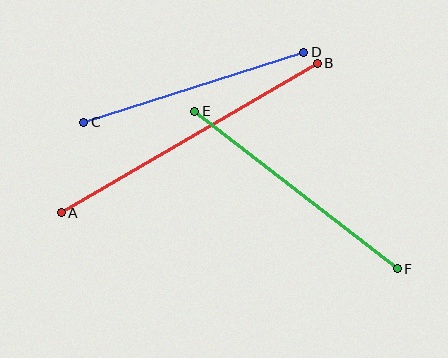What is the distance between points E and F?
The distance is approximately 256 pixels.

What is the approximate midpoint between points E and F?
The midpoint is at approximately (296, 190) pixels.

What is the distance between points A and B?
The distance is approximately 296 pixels.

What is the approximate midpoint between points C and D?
The midpoint is at approximately (194, 87) pixels.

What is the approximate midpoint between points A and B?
The midpoint is at approximately (189, 138) pixels.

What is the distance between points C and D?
The distance is approximately 231 pixels.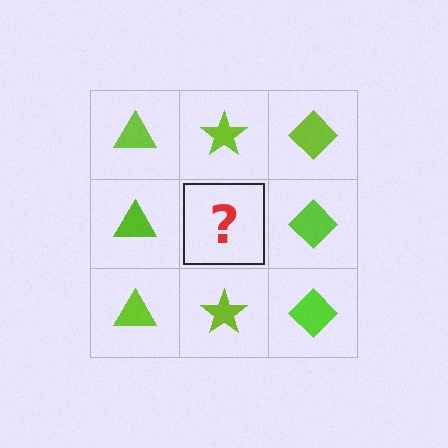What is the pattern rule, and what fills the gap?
The rule is that each column has a consistent shape. The gap should be filled with a lime star.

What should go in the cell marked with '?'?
The missing cell should contain a lime star.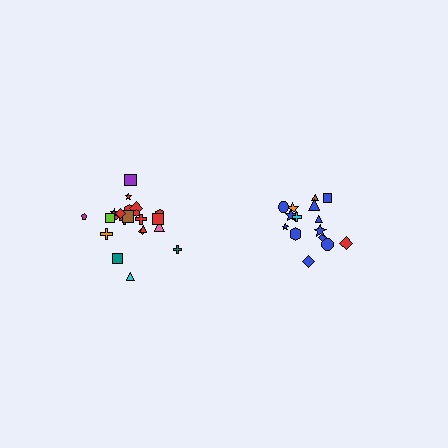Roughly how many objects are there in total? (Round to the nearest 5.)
Roughly 35 objects in total.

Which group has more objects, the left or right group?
The left group.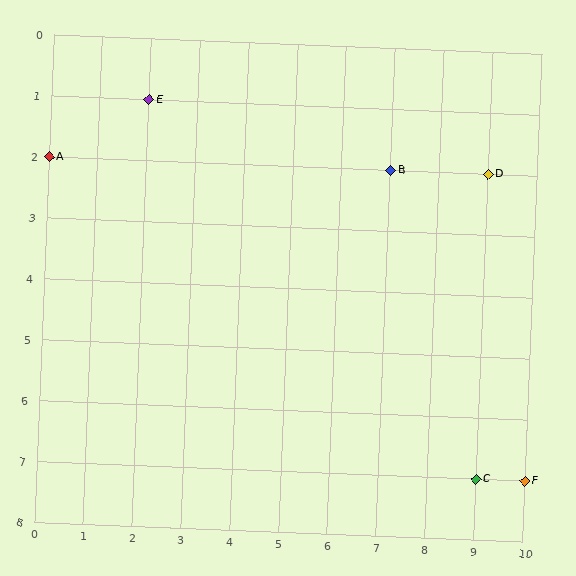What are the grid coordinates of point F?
Point F is at grid coordinates (10, 7).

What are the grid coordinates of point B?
Point B is at grid coordinates (7, 2).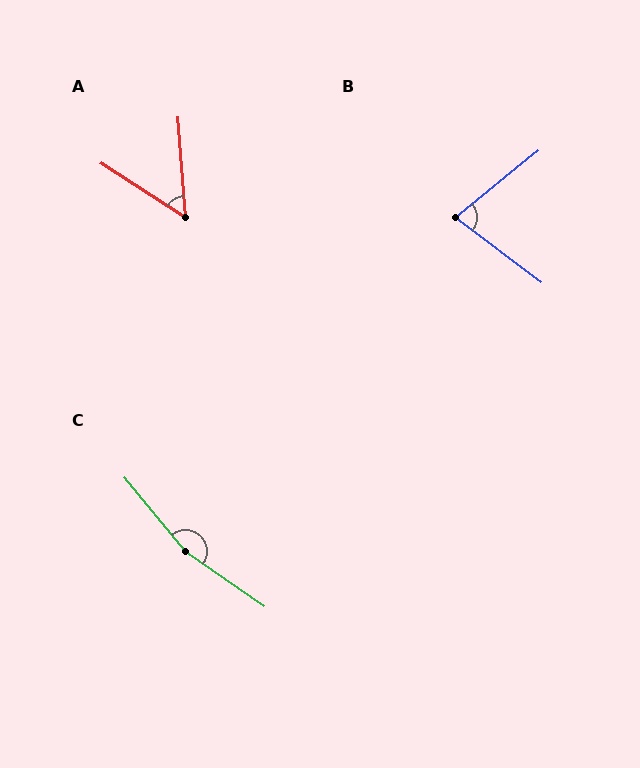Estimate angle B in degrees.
Approximately 76 degrees.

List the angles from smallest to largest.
A (53°), B (76°), C (164°).